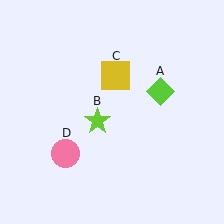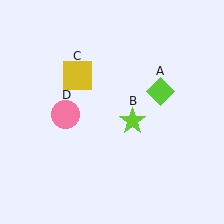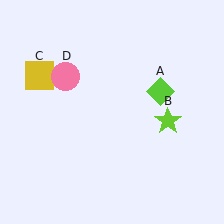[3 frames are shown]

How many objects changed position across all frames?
3 objects changed position: lime star (object B), yellow square (object C), pink circle (object D).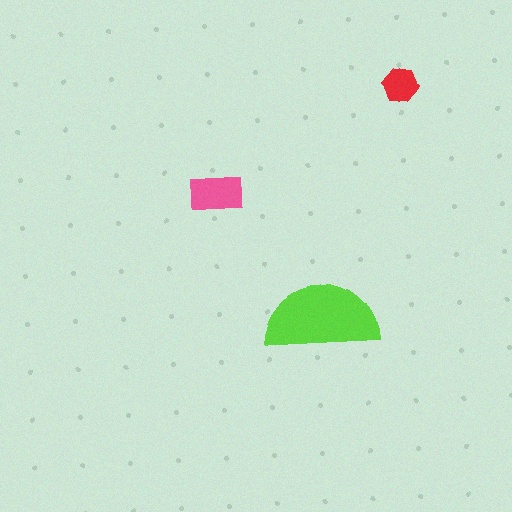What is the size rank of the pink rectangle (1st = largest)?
2nd.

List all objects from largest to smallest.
The lime semicircle, the pink rectangle, the red hexagon.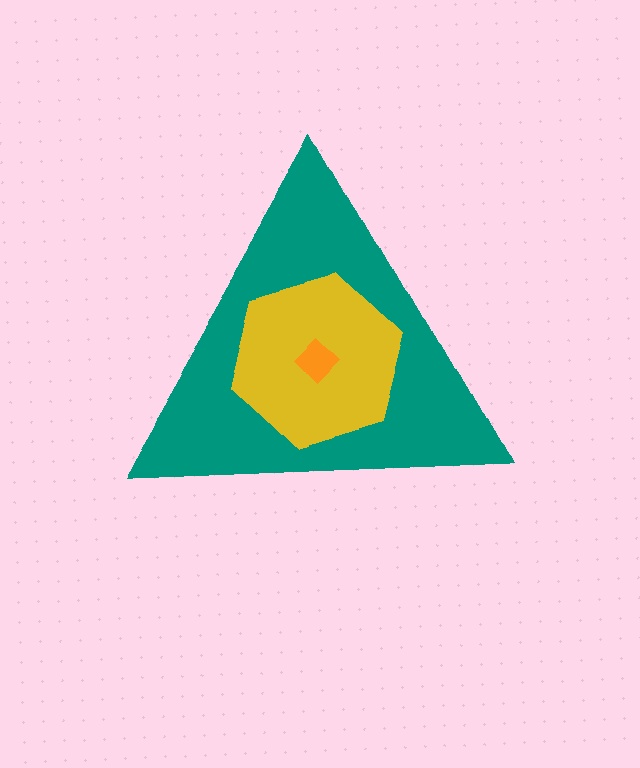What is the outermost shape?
The teal triangle.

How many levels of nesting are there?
3.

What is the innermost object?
The orange diamond.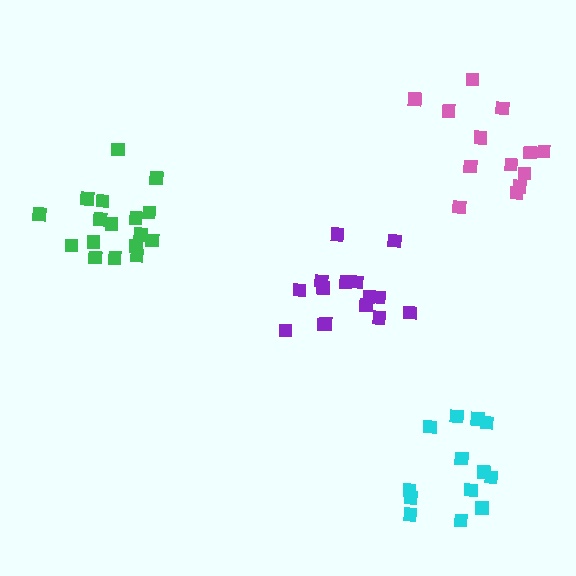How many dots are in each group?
Group 1: 13 dots, Group 2: 13 dots, Group 3: 17 dots, Group 4: 15 dots (58 total).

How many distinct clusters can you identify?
There are 4 distinct clusters.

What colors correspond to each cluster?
The clusters are colored: cyan, pink, green, purple.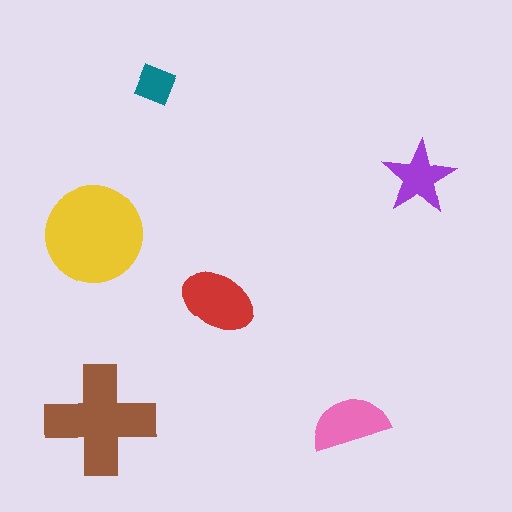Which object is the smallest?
The teal square.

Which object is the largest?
The yellow circle.